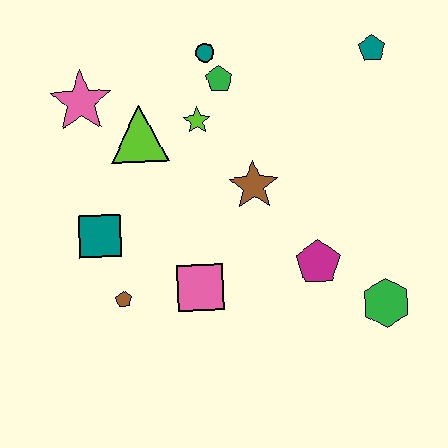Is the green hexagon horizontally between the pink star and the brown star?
No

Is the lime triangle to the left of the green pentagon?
Yes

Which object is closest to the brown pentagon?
The teal square is closest to the brown pentagon.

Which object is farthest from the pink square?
The teal pentagon is farthest from the pink square.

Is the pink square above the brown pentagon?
Yes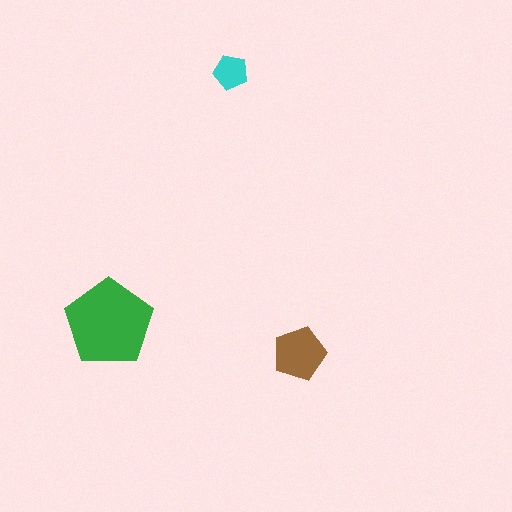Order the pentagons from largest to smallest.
the green one, the brown one, the cyan one.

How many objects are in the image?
There are 3 objects in the image.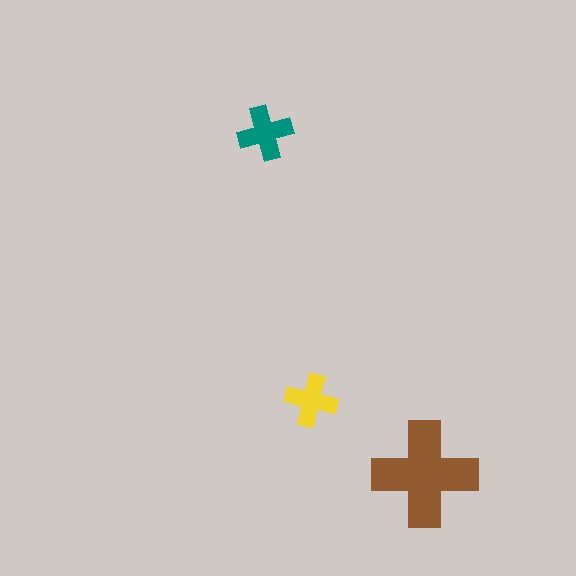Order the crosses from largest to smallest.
the brown one, the teal one, the yellow one.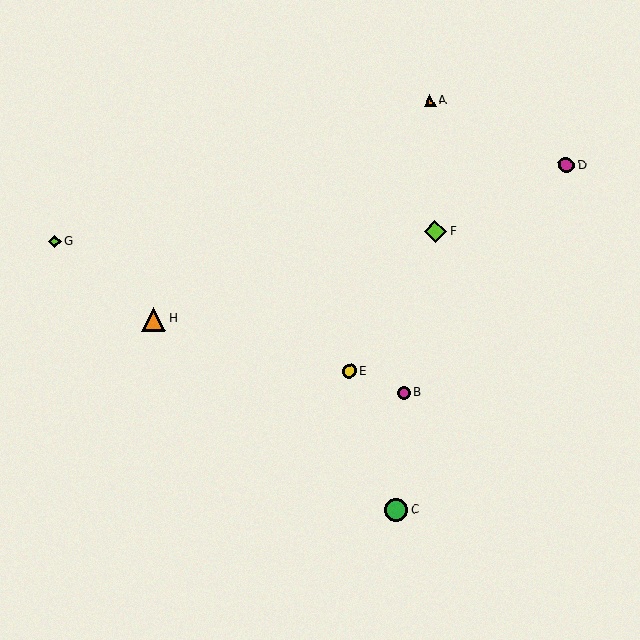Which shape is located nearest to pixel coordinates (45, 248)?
The lime diamond (labeled G) at (54, 242) is nearest to that location.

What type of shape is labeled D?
Shape D is a magenta circle.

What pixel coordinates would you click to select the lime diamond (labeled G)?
Click at (54, 242) to select the lime diamond G.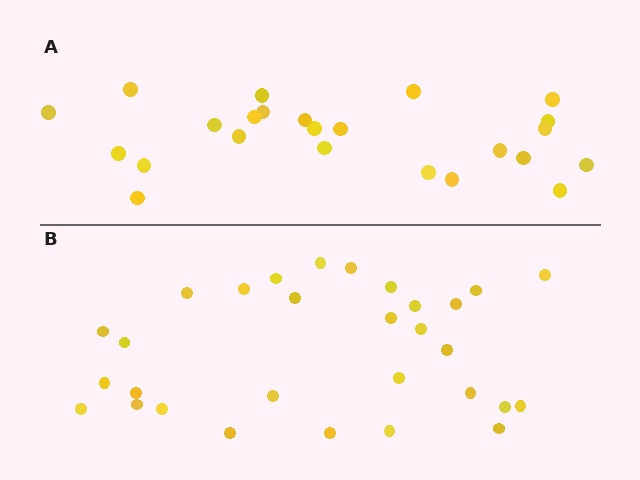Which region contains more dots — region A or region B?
Region B (the bottom region) has more dots.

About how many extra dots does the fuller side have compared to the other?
Region B has about 6 more dots than region A.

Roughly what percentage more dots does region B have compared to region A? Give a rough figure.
About 25% more.